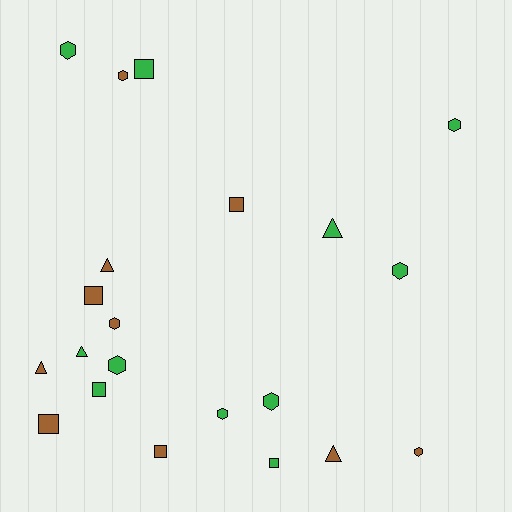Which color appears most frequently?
Green, with 11 objects.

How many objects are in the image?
There are 21 objects.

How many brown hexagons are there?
There are 3 brown hexagons.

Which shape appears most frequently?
Hexagon, with 9 objects.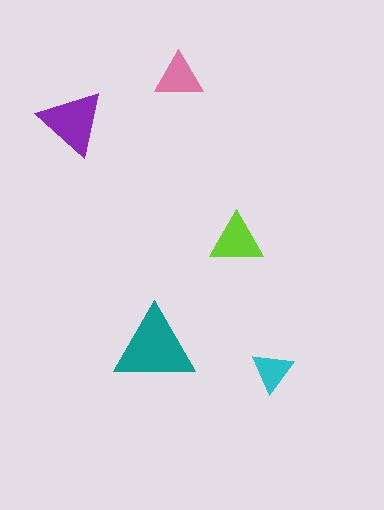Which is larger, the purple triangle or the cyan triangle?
The purple one.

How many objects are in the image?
There are 5 objects in the image.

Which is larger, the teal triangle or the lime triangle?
The teal one.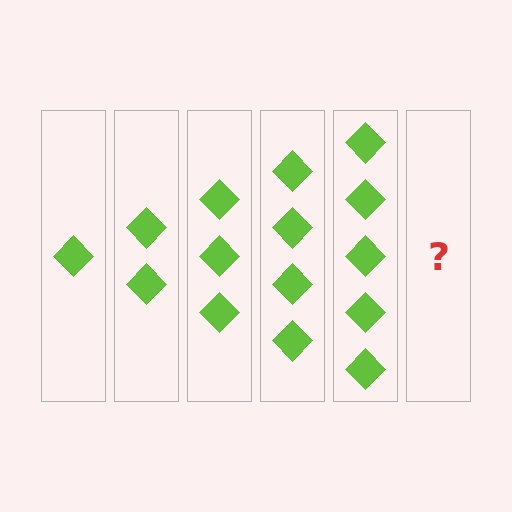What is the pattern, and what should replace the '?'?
The pattern is that each step adds one more diamond. The '?' should be 6 diamonds.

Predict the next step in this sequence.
The next step is 6 diamonds.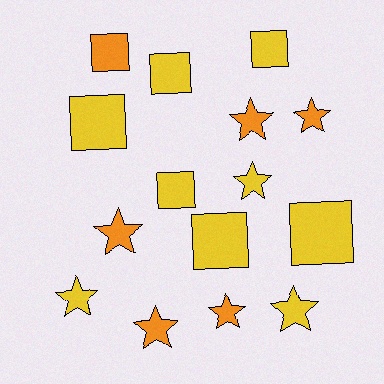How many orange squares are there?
There is 1 orange square.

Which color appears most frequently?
Yellow, with 9 objects.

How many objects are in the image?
There are 15 objects.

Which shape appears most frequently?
Star, with 8 objects.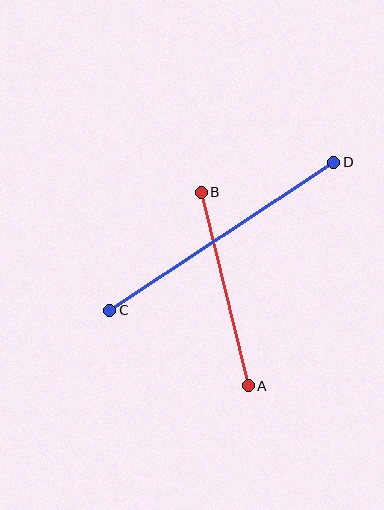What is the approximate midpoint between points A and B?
The midpoint is at approximately (225, 289) pixels.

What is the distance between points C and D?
The distance is approximately 268 pixels.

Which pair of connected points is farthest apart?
Points C and D are farthest apart.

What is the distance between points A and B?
The distance is approximately 199 pixels.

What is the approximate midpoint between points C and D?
The midpoint is at approximately (222, 236) pixels.